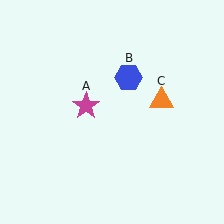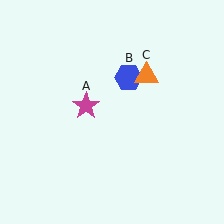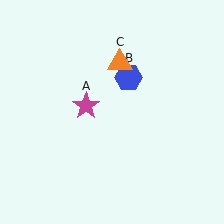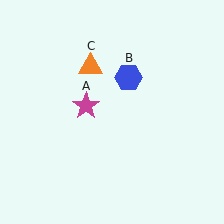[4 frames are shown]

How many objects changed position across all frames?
1 object changed position: orange triangle (object C).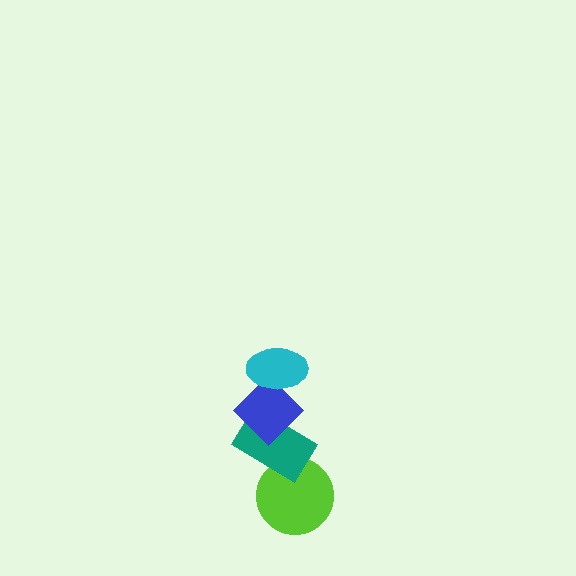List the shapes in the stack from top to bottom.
From top to bottom: the cyan ellipse, the blue diamond, the teal rectangle, the lime circle.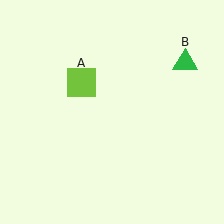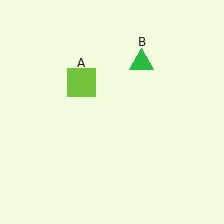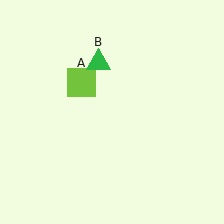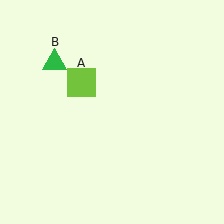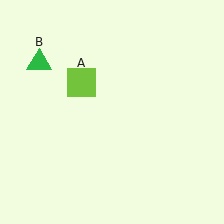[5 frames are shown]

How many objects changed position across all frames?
1 object changed position: green triangle (object B).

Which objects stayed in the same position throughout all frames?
Lime square (object A) remained stationary.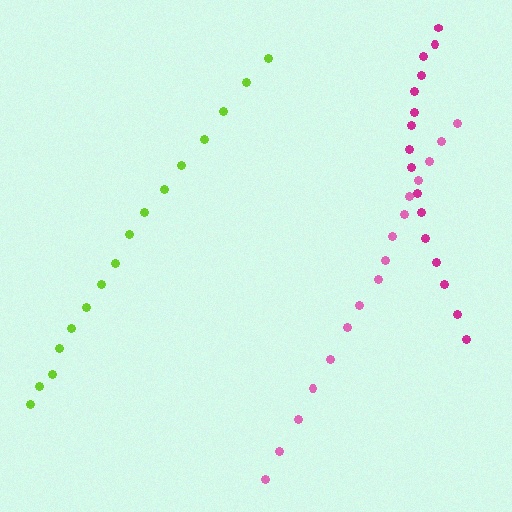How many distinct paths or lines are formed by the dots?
There are 3 distinct paths.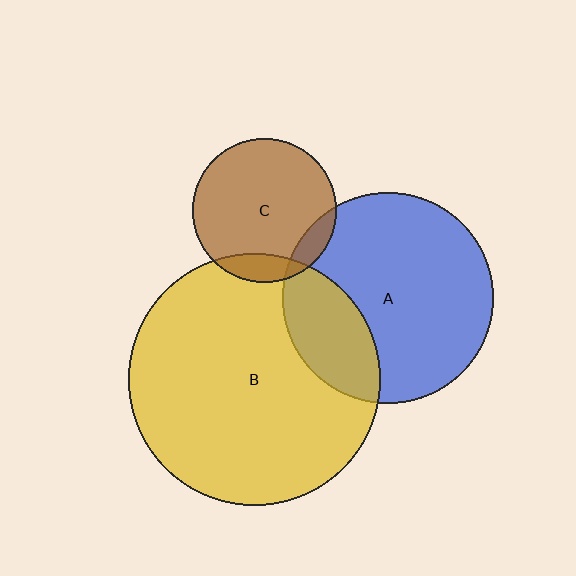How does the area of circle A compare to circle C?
Approximately 2.2 times.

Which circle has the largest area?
Circle B (yellow).